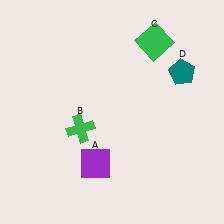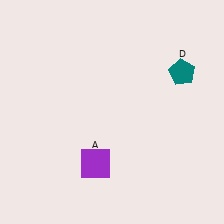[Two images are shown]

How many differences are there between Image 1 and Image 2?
There are 2 differences between the two images.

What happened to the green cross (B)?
The green cross (B) was removed in Image 2. It was in the bottom-left area of Image 1.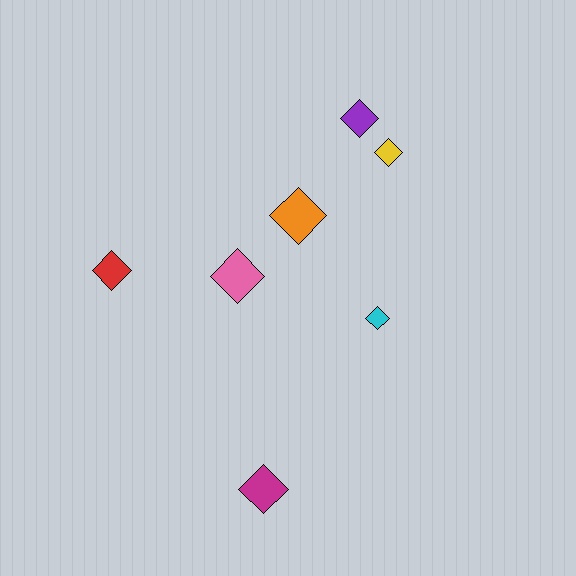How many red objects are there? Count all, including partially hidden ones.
There is 1 red object.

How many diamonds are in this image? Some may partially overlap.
There are 7 diamonds.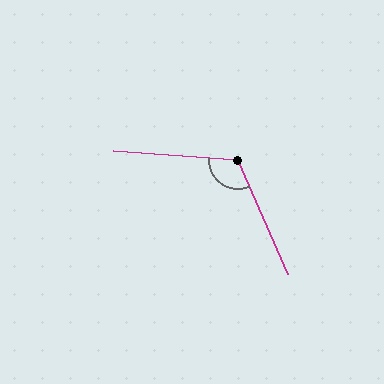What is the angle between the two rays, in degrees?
Approximately 118 degrees.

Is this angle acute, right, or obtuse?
It is obtuse.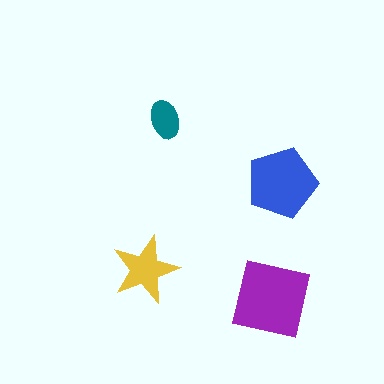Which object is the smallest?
The teal ellipse.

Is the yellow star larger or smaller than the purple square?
Smaller.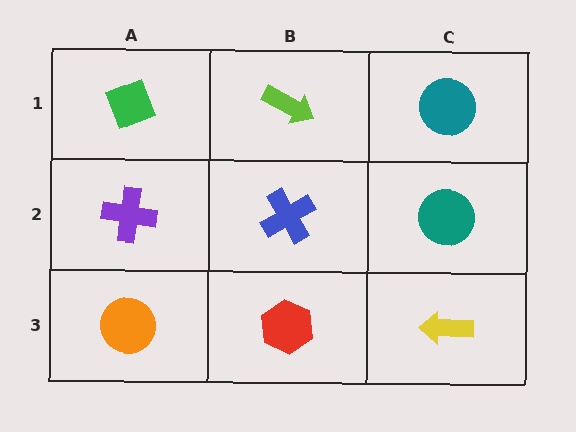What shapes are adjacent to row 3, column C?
A teal circle (row 2, column C), a red hexagon (row 3, column B).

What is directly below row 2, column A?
An orange circle.